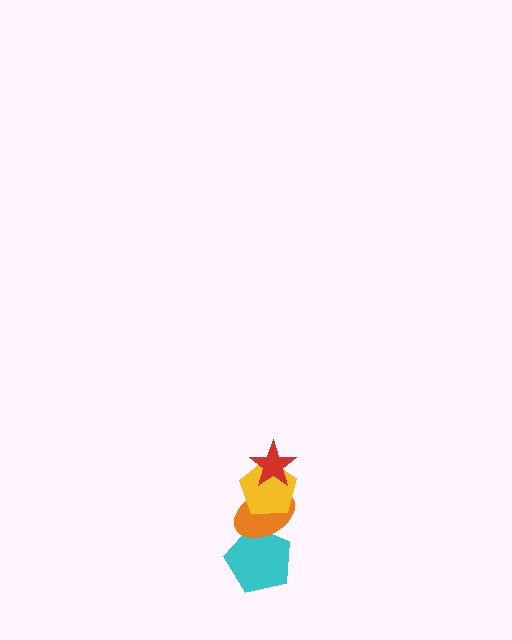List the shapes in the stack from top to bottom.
From top to bottom: the red star, the yellow pentagon, the orange ellipse, the cyan pentagon.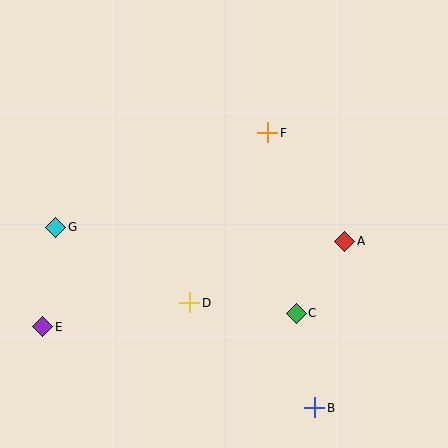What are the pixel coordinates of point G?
Point G is at (56, 227).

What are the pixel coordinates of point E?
Point E is at (43, 327).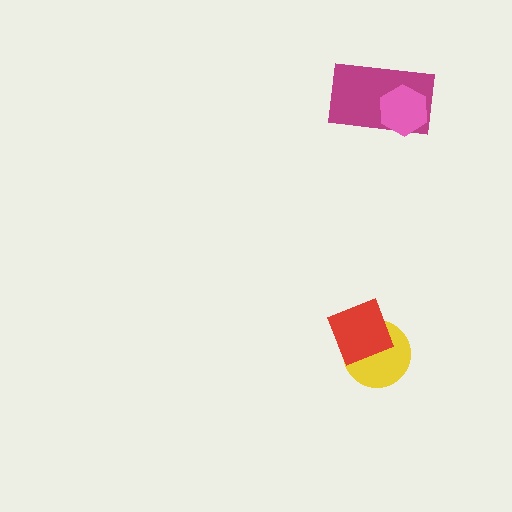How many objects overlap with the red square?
1 object overlaps with the red square.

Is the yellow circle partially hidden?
Yes, it is partially covered by another shape.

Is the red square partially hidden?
No, no other shape covers it.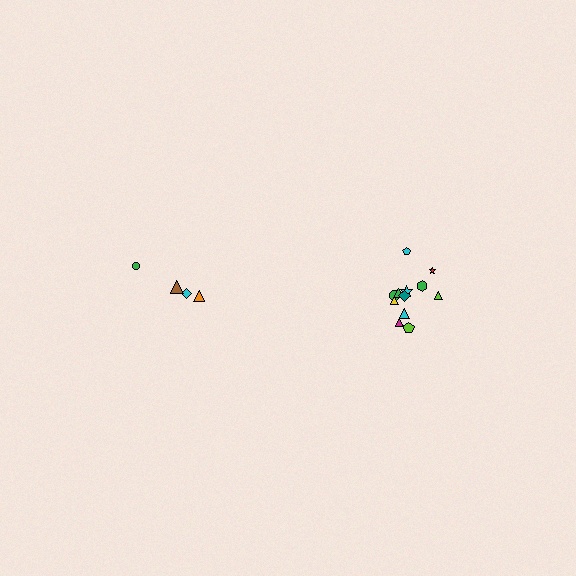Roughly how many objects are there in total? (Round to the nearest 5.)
Roughly 15 objects in total.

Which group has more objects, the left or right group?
The right group.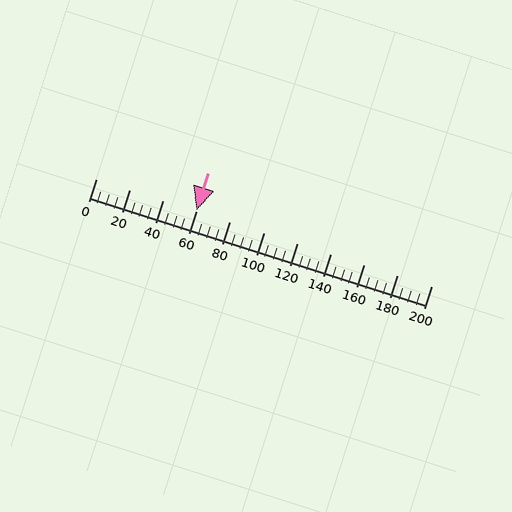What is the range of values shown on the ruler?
The ruler shows values from 0 to 200.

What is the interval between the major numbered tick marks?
The major tick marks are spaced 20 units apart.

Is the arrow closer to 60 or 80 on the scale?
The arrow is closer to 60.